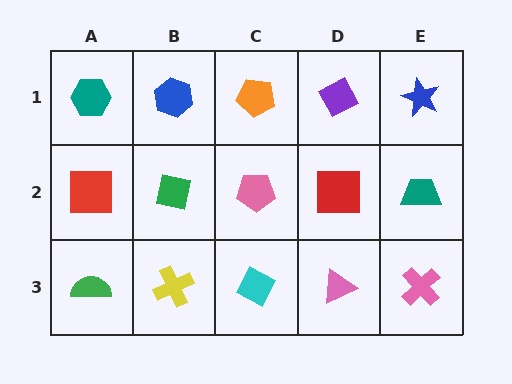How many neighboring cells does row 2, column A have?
3.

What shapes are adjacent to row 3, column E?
A teal trapezoid (row 2, column E), a pink triangle (row 3, column D).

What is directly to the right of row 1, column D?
A blue star.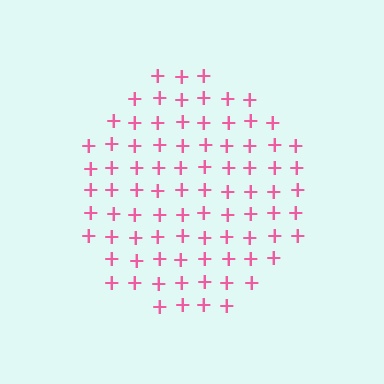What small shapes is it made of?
It is made of small plus signs.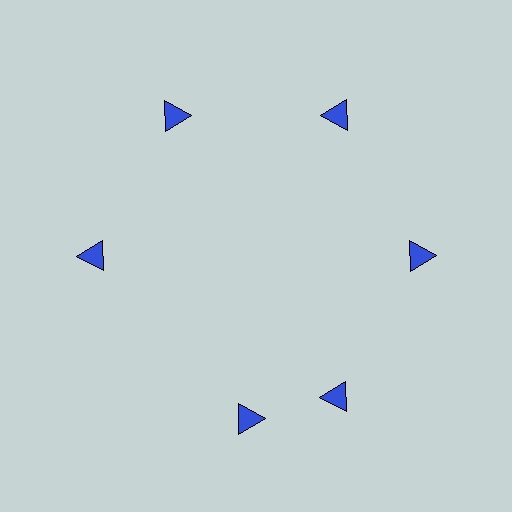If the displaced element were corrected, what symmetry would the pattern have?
It would have 6-fold rotational symmetry — the pattern would map onto itself every 60 degrees.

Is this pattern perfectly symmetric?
No. The 6 blue triangles are arranged in a ring, but one element near the 7 o'clock position is rotated out of alignment along the ring, breaking the 6-fold rotational symmetry.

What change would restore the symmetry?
The symmetry would be restored by rotating it back into even spacing with its neighbors so that all 6 triangles sit at equal angles and equal distance from the center.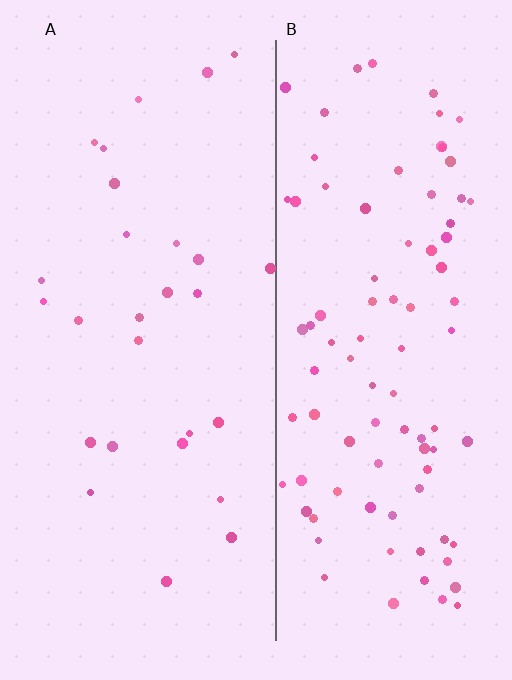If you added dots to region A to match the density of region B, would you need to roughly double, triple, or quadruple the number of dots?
Approximately triple.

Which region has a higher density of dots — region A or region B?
B (the right).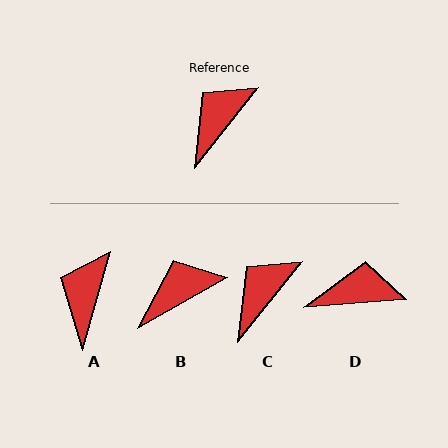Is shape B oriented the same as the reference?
No, it is off by about 22 degrees.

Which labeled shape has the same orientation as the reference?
C.